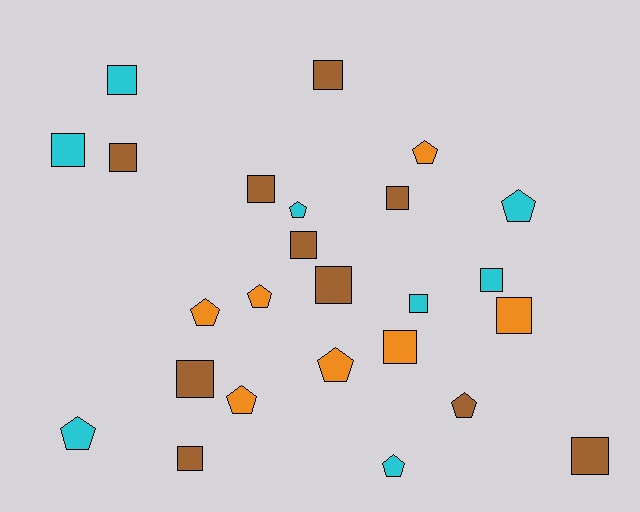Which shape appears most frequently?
Square, with 15 objects.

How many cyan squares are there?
There are 4 cyan squares.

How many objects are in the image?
There are 25 objects.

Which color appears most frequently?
Brown, with 10 objects.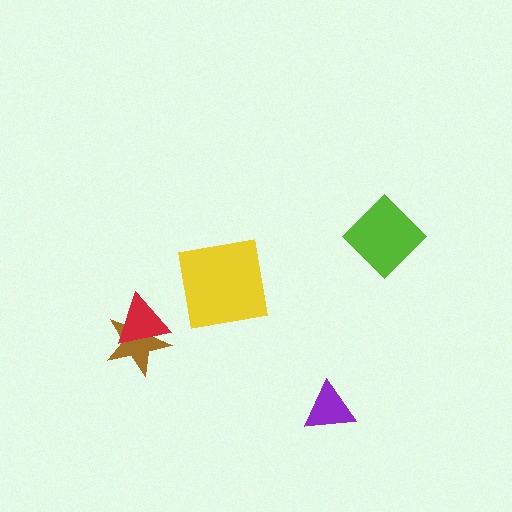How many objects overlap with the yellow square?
0 objects overlap with the yellow square.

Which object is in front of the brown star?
The red triangle is in front of the brown star.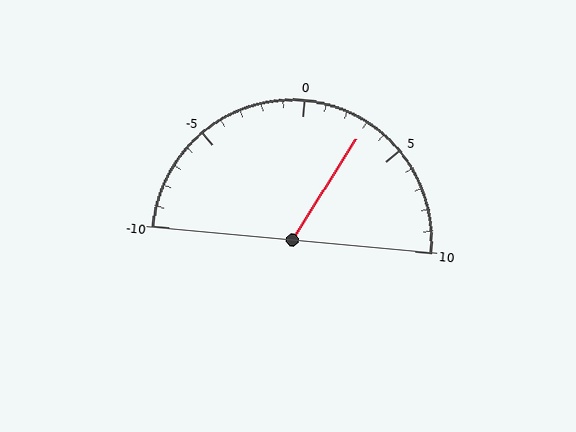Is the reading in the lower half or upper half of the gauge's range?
The reading is in the upper half of the range (-10 to 10).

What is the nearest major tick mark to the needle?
The nearest major tick mark is 5.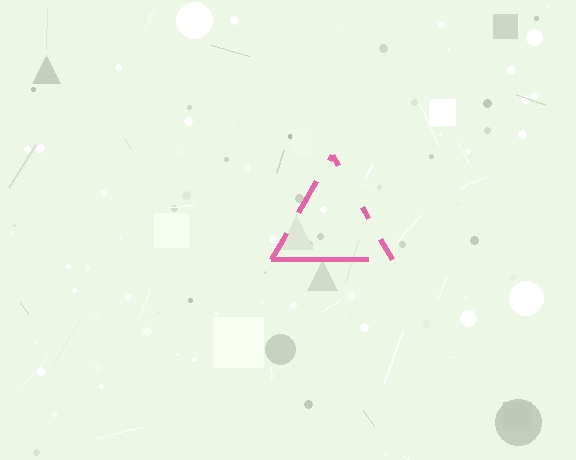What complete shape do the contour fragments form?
The contour fragments form a triangle.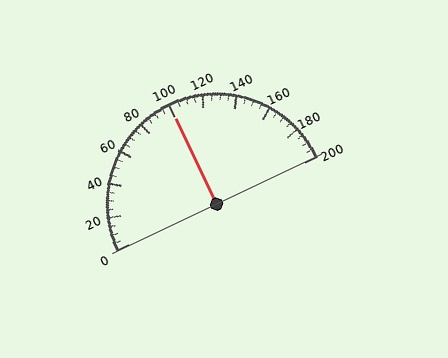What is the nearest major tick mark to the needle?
The nearest major tick mark is 100.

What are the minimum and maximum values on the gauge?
The gauge ranges from 0 to 200.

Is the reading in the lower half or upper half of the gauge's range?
The reading is in the upper half of the range (0 to 200).